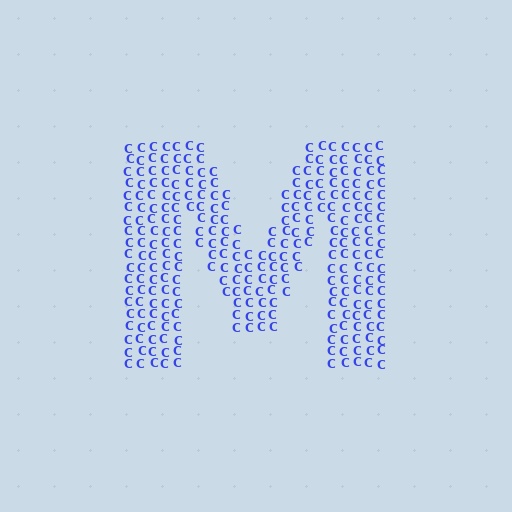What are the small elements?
The small elements are letter C's.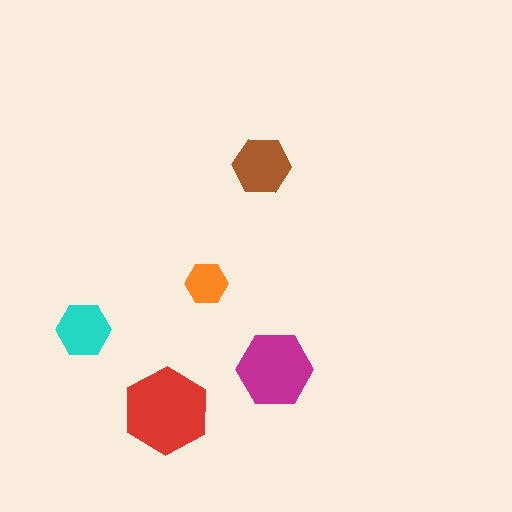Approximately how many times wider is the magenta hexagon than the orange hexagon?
About 2 times wider.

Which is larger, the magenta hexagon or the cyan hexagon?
The magenta one.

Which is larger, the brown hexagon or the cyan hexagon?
The brown one.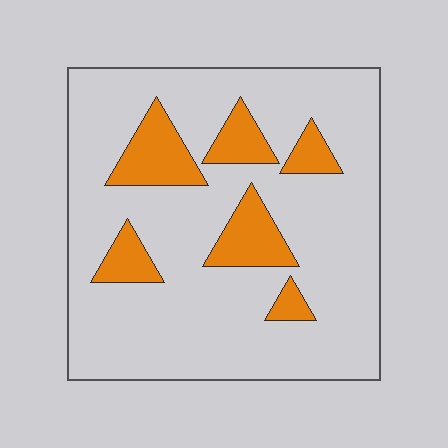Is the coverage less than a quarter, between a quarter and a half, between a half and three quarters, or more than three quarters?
Less than a quarter.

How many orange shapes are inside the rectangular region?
6.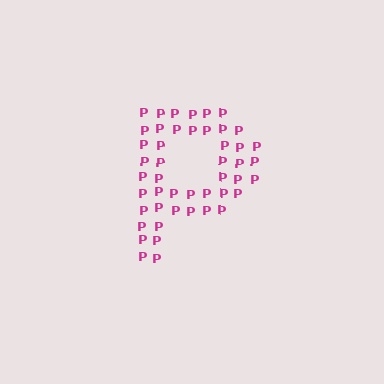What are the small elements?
The small elements are letter P's.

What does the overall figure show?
The overall figure shows the letter P.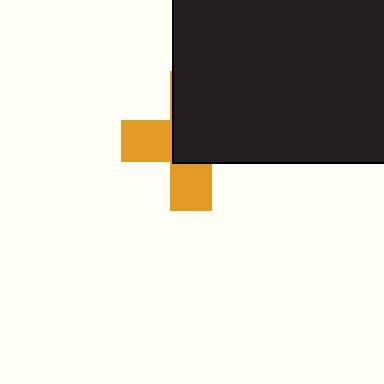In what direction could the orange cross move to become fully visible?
The orange cross could move toward the lower-left. That would shift it out from behind the black rectangle entirely.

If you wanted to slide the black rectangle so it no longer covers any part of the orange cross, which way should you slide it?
Slide it toward the upper-right — that is the most direct way to separate the two shapes.